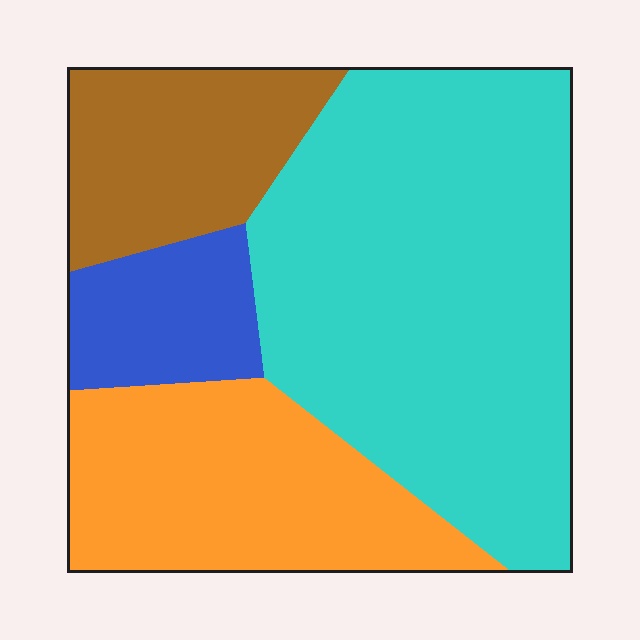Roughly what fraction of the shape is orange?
Orange takes up about one quarter (1/4) of the shape.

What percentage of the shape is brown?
Brown takes up about one sixth (1/6) of the shape.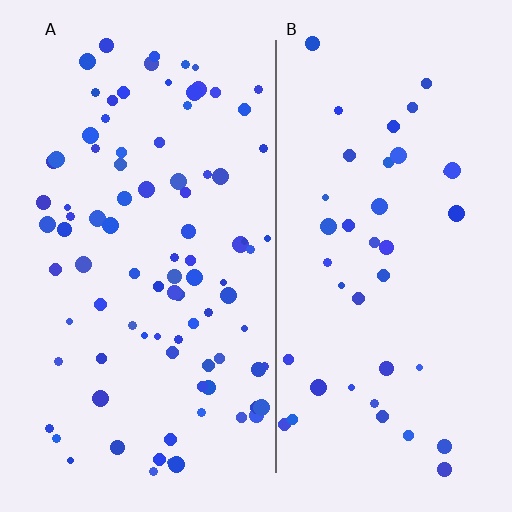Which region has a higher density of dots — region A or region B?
A (the left).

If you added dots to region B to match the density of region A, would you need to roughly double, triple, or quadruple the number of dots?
Approximately double.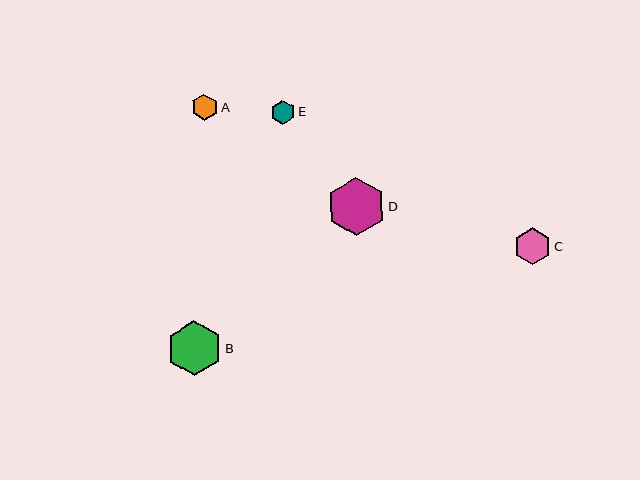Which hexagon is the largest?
Hexagon D is the largest with a size of approximately 58 pixels.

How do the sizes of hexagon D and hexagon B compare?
Hexagon D and hexagon B are approximately the same size.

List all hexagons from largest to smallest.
From largest to smallest: D, B, C, A, E.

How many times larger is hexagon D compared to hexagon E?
Hexagon D is approximately 2.4 times the size of hexagon E.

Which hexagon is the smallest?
Hexagon E is the smallest with a size of approximately 24 pixels.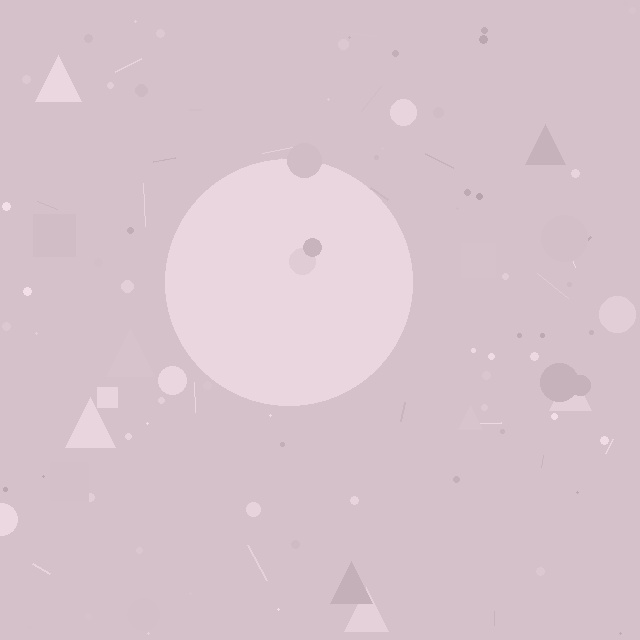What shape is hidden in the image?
A circle is hidden in the image.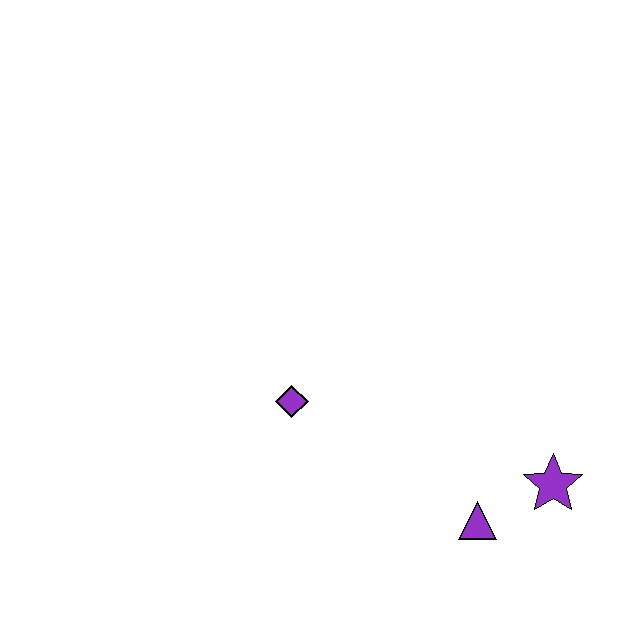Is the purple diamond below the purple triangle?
No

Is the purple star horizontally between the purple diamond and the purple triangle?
No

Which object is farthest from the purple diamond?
The purple star is farthest from the purple diamond.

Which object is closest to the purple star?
The purple triangle is closest to the purple star.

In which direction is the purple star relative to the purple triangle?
The purple star is to the right of the purple triangle.